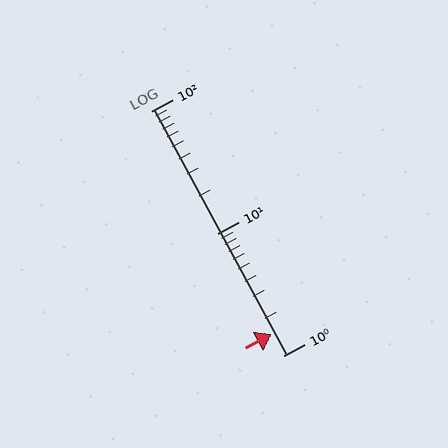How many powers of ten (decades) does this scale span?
The scale spans 2 decades, from 1 to 100.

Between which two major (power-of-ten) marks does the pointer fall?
The pointer is between 1 and 10.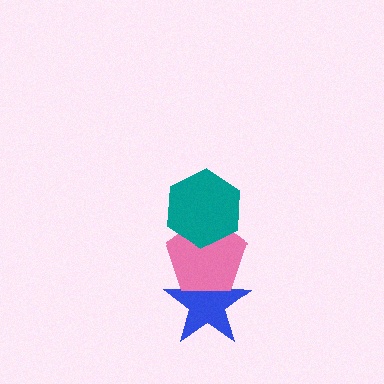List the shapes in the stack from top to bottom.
From top to bottom: the teal hexagon, the pink pentagon, the blue star.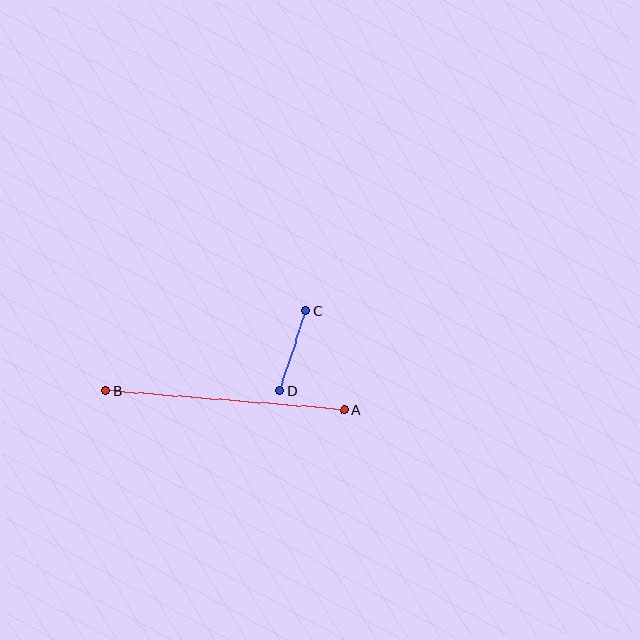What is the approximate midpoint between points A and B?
The midpoint is at approximately (225, 401) pixels.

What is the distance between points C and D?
The distance is approximately 84 pixels.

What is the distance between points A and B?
The distance is approximately 240 pixels.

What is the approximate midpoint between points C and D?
The midpoint is at approximately (292, 351) pixels.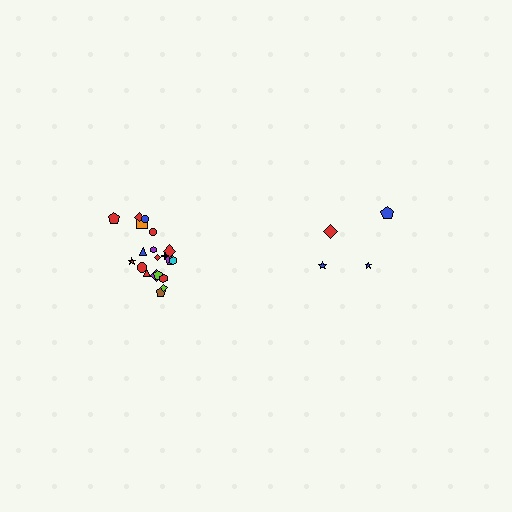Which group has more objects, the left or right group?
The left group.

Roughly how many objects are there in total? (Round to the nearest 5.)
Roughly 25 objects in total.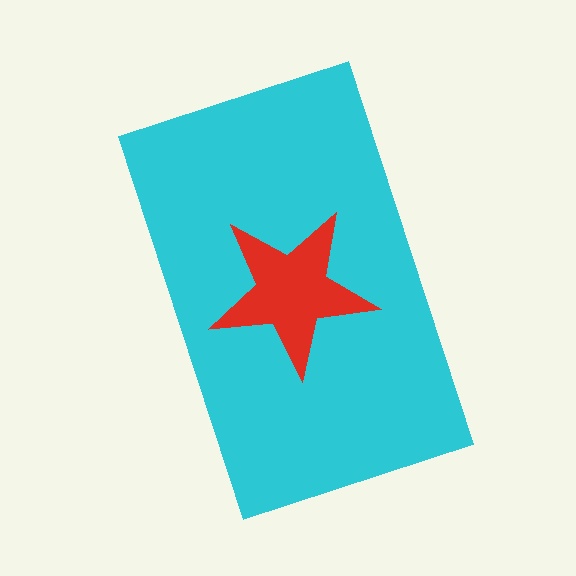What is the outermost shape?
The cyan rectangle.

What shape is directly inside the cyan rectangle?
The red star.